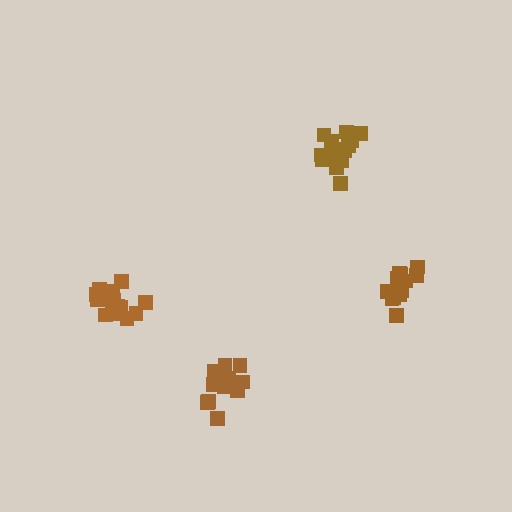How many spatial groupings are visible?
There are 4 spatial groupings.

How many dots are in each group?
Group 1: 15 dots, Group 2: 16 dots, Group 3: 15 dots, Group 4: 14 dots (60 total).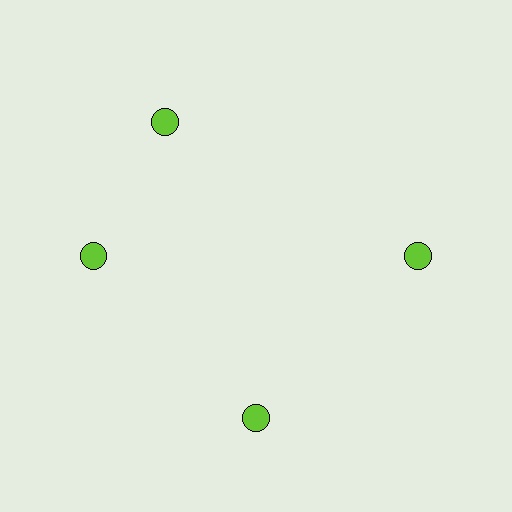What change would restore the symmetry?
The symmetry would be restored by rotating it back into even spacing with its neighbors so that all 4 circles sit at equal angles and equal distance from the center.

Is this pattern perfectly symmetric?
No. The 4 lime circles are arranged in a ring, but one element near the 12 o'clock position is rotated out of alignment along the ring, breaking the 4-fold rotational symmetry.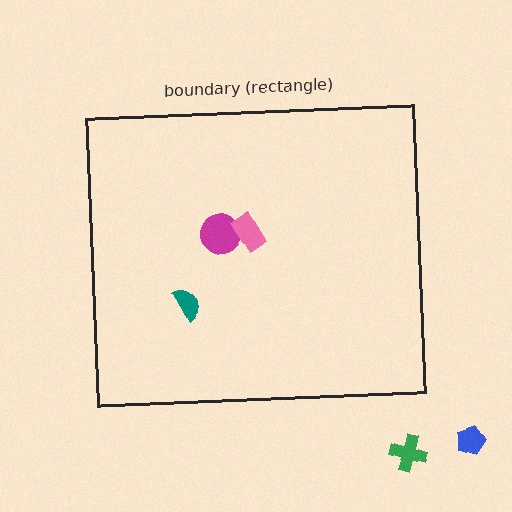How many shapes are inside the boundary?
3 inside, 2 outside.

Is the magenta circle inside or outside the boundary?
Inside.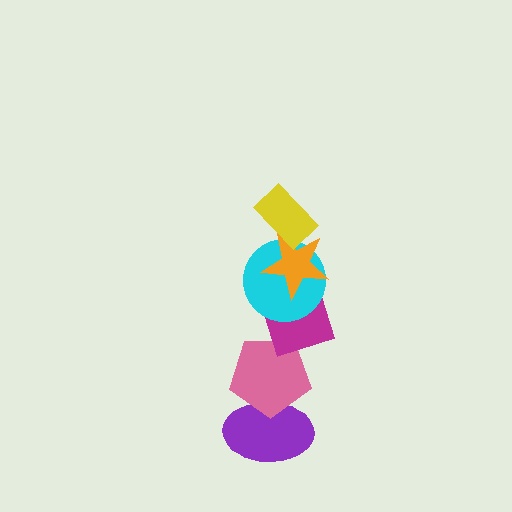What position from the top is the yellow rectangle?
The yellow rectangle is 1st from the top.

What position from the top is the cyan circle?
The cyan circle is 3rd from the top.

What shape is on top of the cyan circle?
The orange star is on top of the cyan circle.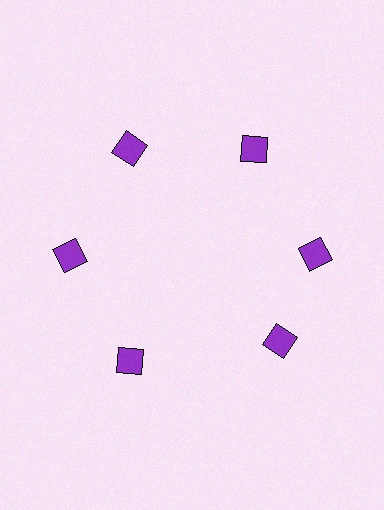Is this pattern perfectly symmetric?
No. The 6 purple squares are arranged in a ring, but one element near the 5 o'clock position is rotated out of alignment along the ring, breaking the 6-fold rotational symmetry.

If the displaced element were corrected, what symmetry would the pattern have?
It would have 6-fold rotational symmetry — the pattern would map onto itself every 60 degrees.